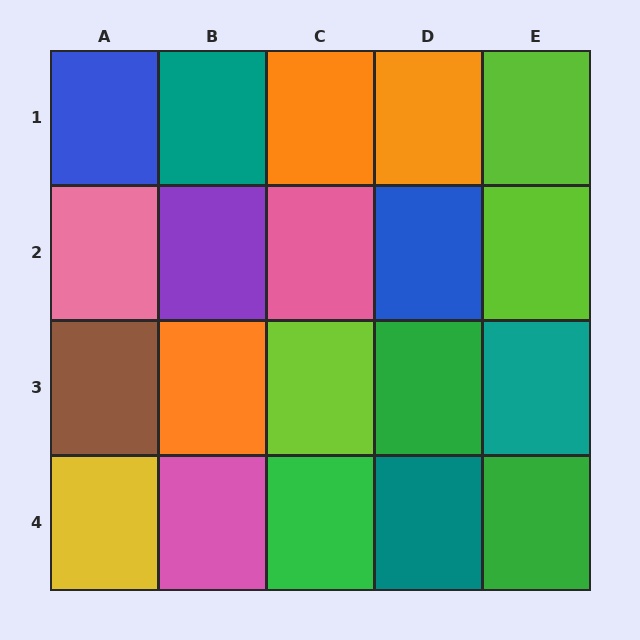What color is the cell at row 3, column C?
Lime.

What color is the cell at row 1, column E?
Lime.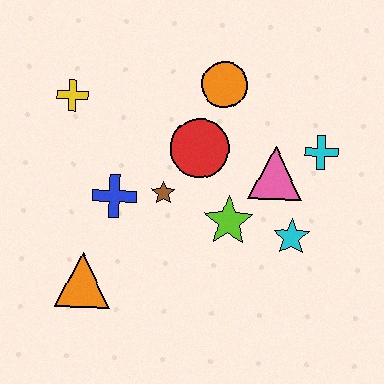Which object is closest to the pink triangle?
The cyan cross is closest to the pink triangle.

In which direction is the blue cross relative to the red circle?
The blue cross is to the left of the red circle.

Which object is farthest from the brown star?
The cyan cross is farthest from the brown star.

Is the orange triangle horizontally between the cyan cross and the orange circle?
No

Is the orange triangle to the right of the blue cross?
No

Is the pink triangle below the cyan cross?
Yes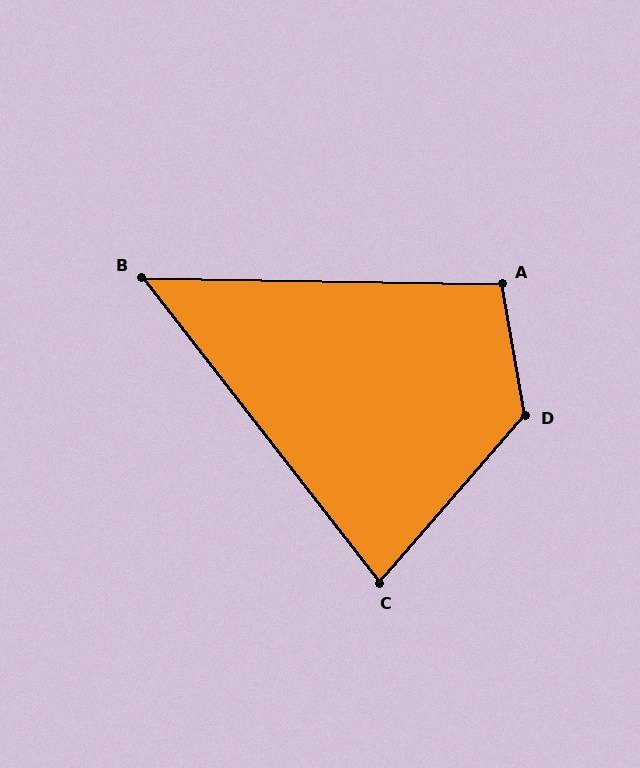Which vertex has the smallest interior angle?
B, at approximately 51 degrees.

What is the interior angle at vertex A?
Approximately 101 degrees (obtuse).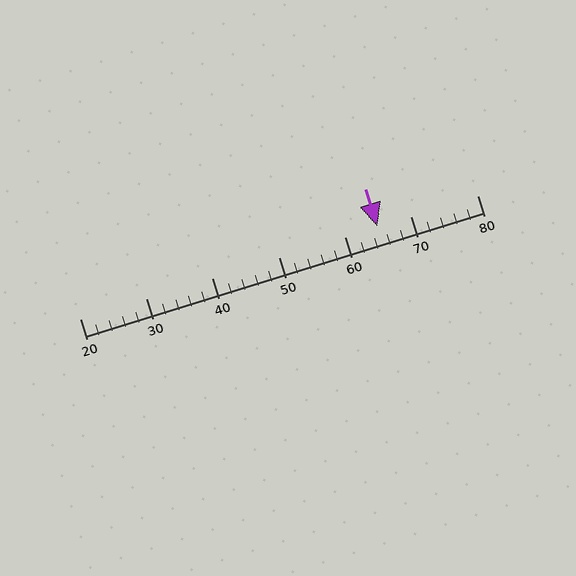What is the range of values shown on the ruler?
The ruler shows values from 20 to 80.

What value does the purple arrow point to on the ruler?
The purple arrow points to approximately 65.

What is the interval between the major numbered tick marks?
The major tick marks are spaced 10 units apart.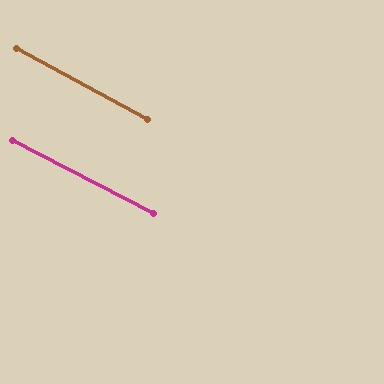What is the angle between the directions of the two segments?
Approximately 1 degree.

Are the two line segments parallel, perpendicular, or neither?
Parallel — their directions differ by only 1.0°.